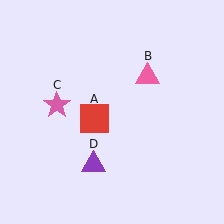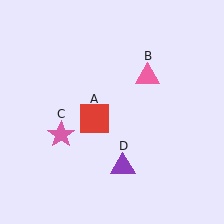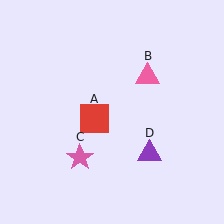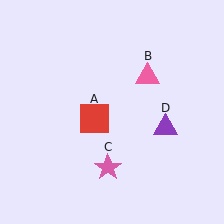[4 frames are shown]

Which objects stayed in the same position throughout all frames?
Red square (object A) and pink triangle (object B) remained stationary.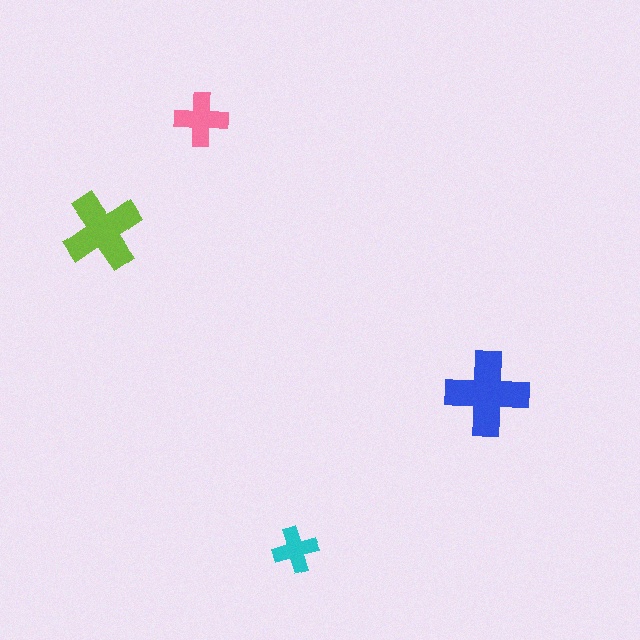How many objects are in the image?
There are 4 objects in the image.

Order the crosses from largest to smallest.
the blue one, the lime one, the pink one, the cyan one.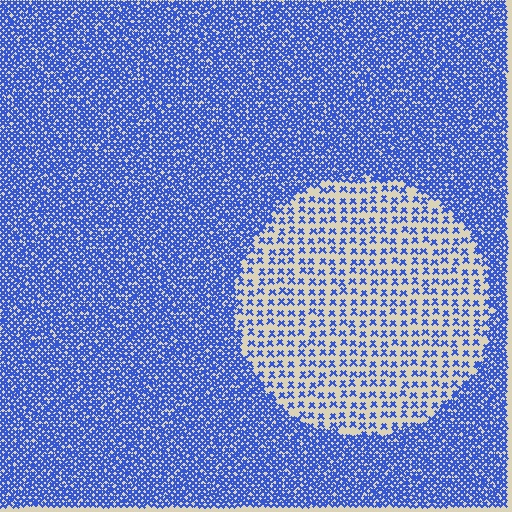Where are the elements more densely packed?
The elements are more densely packed outside the circle boundary.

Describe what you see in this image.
The image contains small blue elements arranged at two different densities. A circle-shaped region is visible where the elements are less densely packed than the surrounding area.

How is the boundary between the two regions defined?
The boundary is defined by a change in element density (approximately 2.9x ratio). All elements are the same color, size, and shape.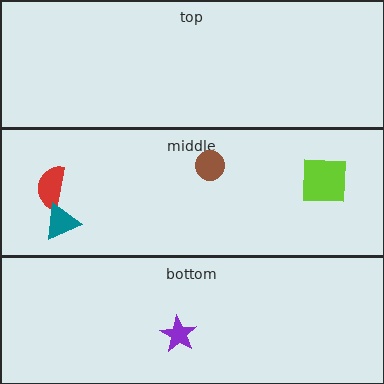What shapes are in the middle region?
The red semicircle, the teal triangle, the lime square, the brown circle.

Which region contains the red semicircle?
The middle region.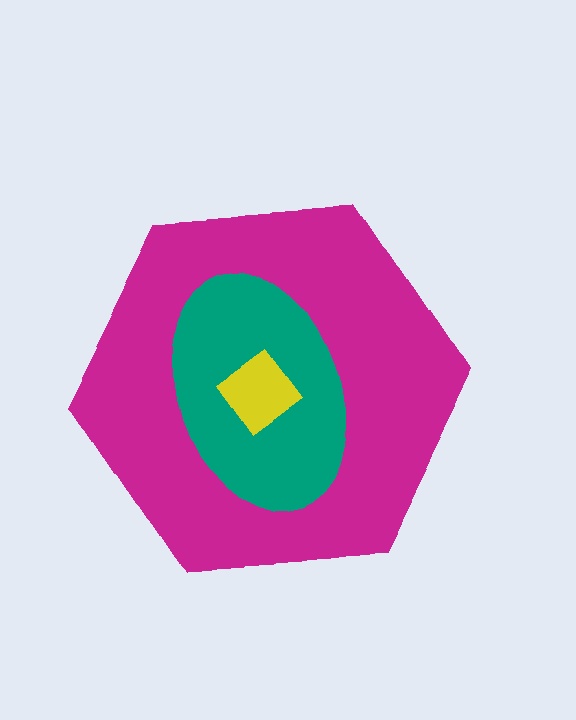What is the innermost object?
The yellow diamond.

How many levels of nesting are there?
3.